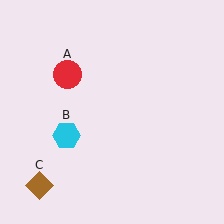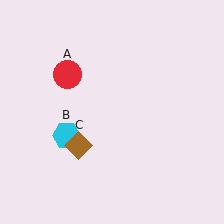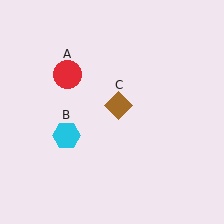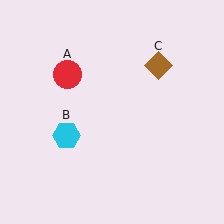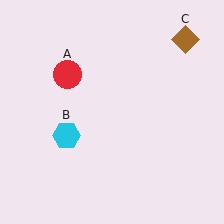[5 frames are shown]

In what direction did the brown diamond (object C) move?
The brown diamond (object C) moved up and to the right.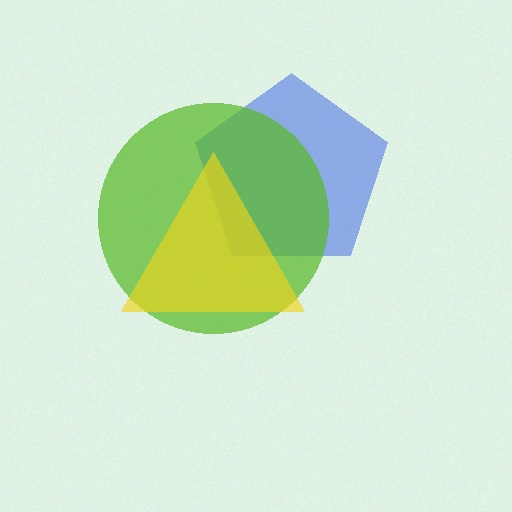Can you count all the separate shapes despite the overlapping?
Yes, there are 3 separate shapes.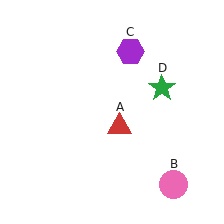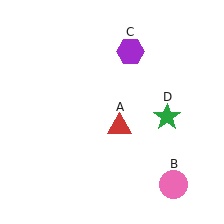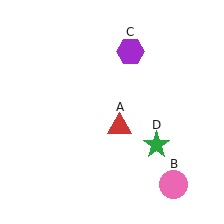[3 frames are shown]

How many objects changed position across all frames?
1 object changed position: green star (object D).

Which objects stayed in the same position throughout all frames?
Red triangle (object A) and pink circle (object B) and purple hexagon (object C) remained stationary.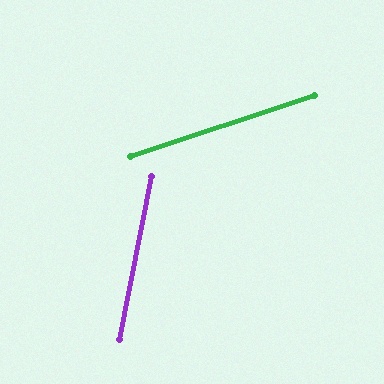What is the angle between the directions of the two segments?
Approximately 61 degrees.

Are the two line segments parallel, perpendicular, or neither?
Neither parallel nor perpendicular — they differ by about 61°.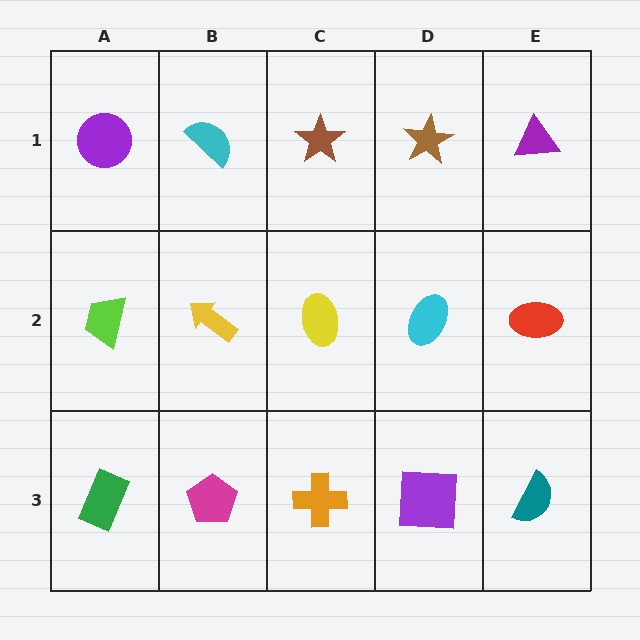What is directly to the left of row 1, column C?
A cyan semicircle.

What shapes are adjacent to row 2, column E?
A purple triangle (row 1, column E), a teal semicircle (row 3, column E), a cyan ellipse (row 2, column D).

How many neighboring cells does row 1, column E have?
2.